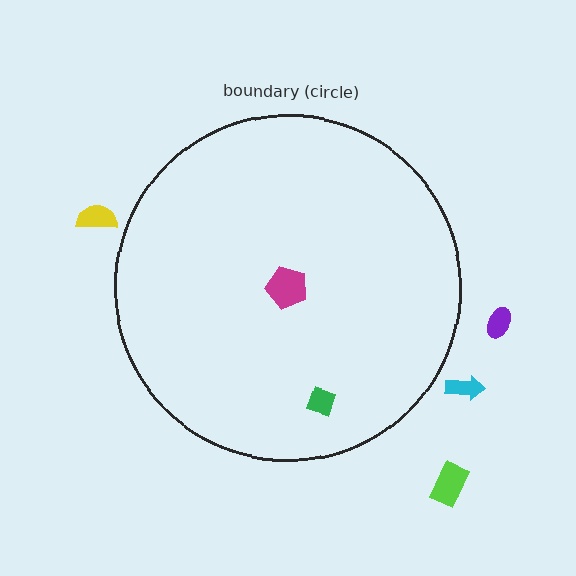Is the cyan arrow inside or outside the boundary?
Outside.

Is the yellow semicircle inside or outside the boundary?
Outside.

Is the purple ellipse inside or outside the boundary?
Outside.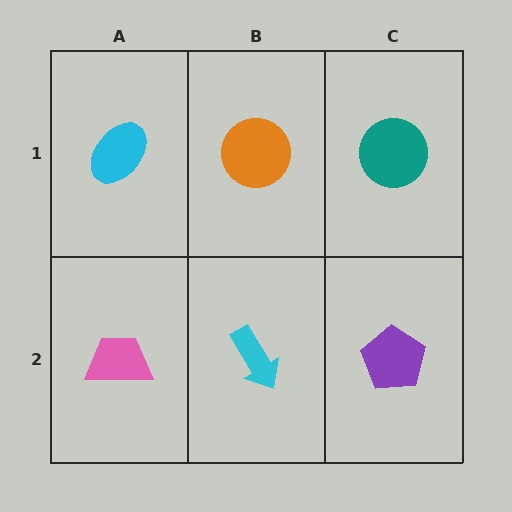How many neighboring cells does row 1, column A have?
2.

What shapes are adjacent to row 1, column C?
A purple pentagon (row 2, column C), an orange circle (row 1, column B).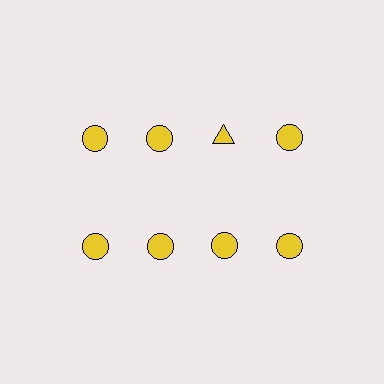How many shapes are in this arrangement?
There are 8 shapes arranged in a grid pattern.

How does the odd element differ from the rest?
It has a different shape: triangle instead of circle.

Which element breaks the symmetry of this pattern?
The yellow triangle in the top row, center column breaks the symmetry. All other shapes are yellow circles.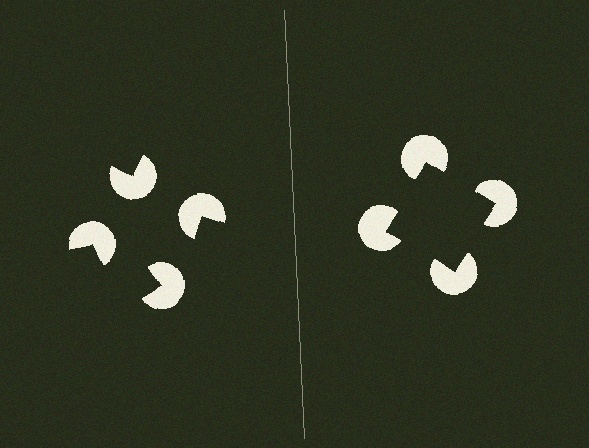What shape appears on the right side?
An illusory square.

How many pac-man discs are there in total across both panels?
8 — 4 on each side.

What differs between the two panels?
The pac-man discs are positioned identically on both sides; only the wedge orientations differ. On the right they align to a square; on the left they are misaligned.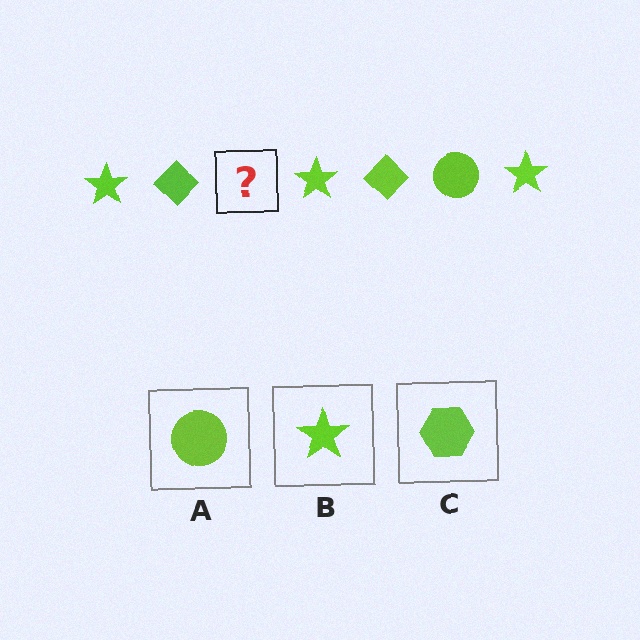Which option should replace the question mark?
Option A.